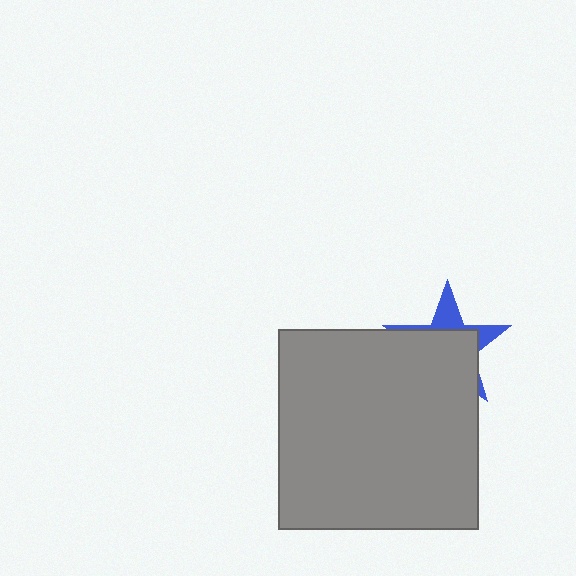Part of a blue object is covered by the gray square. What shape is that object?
It is a star.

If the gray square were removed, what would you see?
You would see the complete blue star.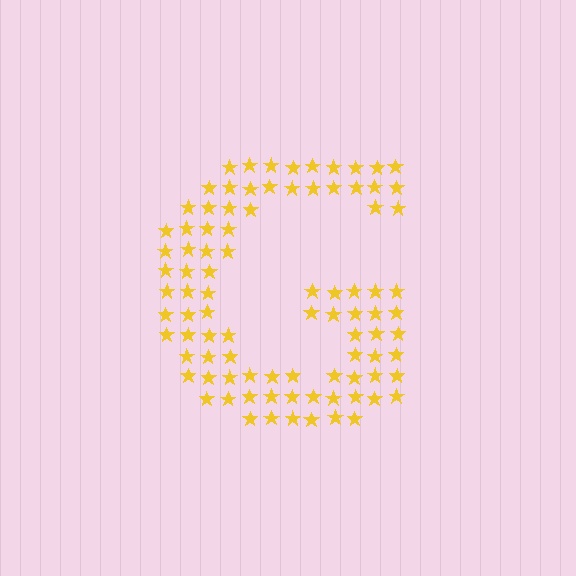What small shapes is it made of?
It is made of small stars.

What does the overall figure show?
The overall figure shows the letter G.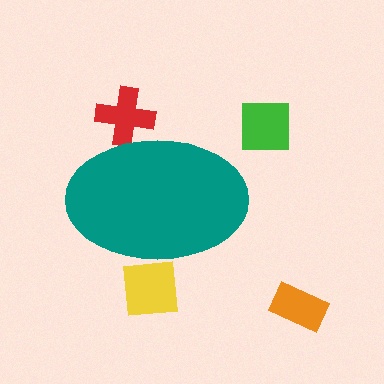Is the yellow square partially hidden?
Yes, the yellow square is partially hidden behind the teal ellipse.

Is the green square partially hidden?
No, the green square is fully visible.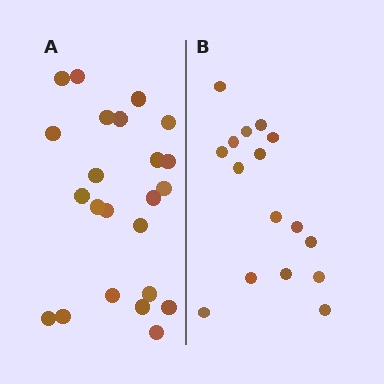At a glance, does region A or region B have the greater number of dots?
Region A (the left region) has more dots.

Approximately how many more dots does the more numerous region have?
Region A has roughly 8 or so more dots than region B.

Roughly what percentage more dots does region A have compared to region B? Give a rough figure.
About 45% more.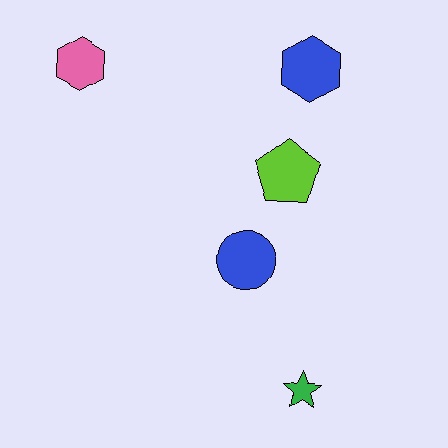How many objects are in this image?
There are 5 objects.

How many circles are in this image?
There is 1 circle.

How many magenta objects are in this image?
There are no magenta objects.